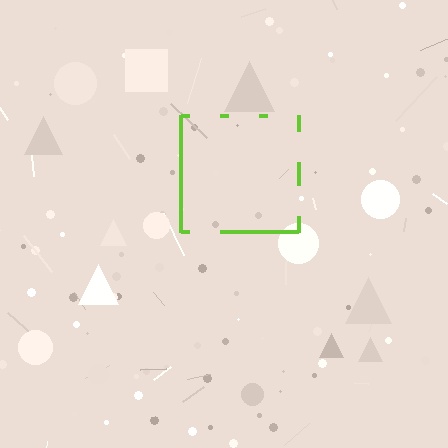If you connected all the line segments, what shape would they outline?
They would outline a square.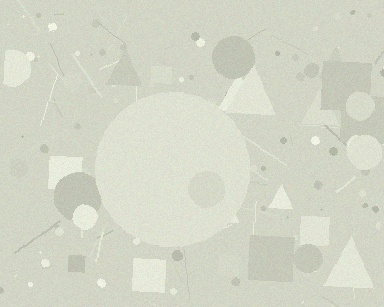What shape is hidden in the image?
A circle is hidden in the image.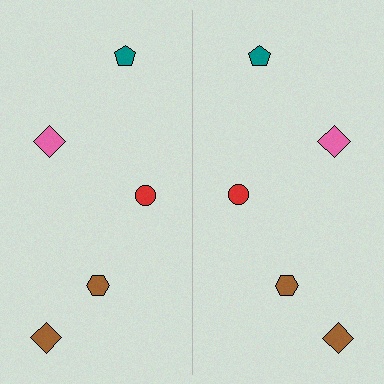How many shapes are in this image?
There are 10 shapes in this image.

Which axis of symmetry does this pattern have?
The pattern has a vertical axis of symmetry running through the center of the image.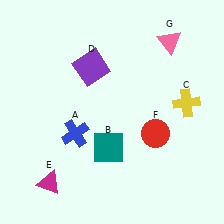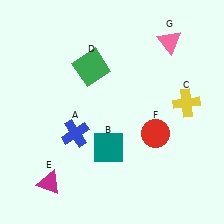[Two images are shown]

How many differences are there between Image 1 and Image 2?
There is 1 difference between the two images.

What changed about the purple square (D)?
In Image 1, D is purple. In Image 2, it changed to green.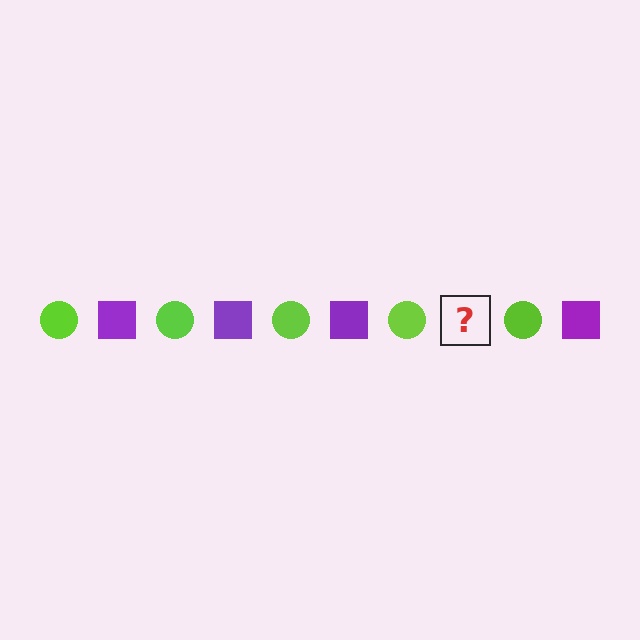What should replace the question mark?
The question mark should be replaced with a purple square.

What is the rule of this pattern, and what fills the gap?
The rule is that the pattern alternates between lime circle and purple square. The gap should be filled with a purple square.